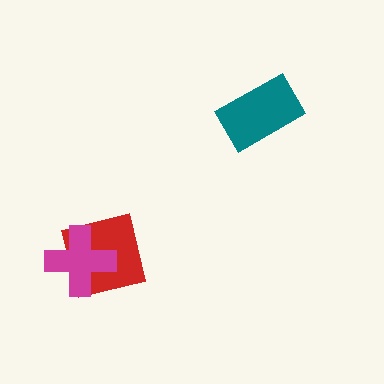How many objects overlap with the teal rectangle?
0 objects overlap with the teal rectangle.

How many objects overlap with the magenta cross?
1 object overlaps with the magenta cross.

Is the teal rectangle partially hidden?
No, no other shape covers it.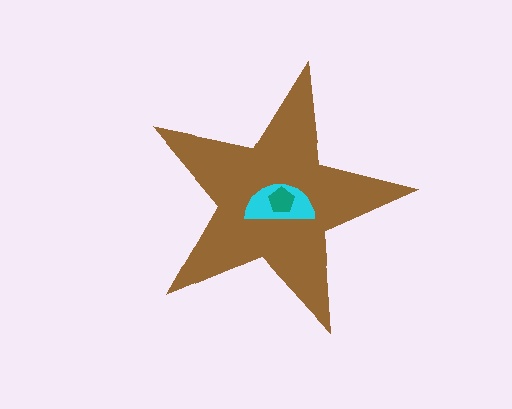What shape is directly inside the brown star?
The cyan semicircle.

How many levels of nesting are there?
3.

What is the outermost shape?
The brown star.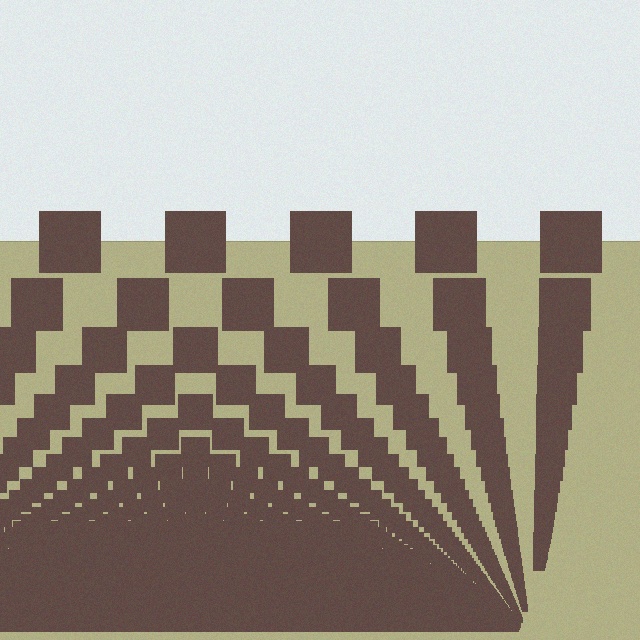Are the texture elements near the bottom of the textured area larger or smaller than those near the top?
Smaller. The gradient is inverted — elements near the bottom are smaller and denser.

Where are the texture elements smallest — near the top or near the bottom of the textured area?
Near the bottom.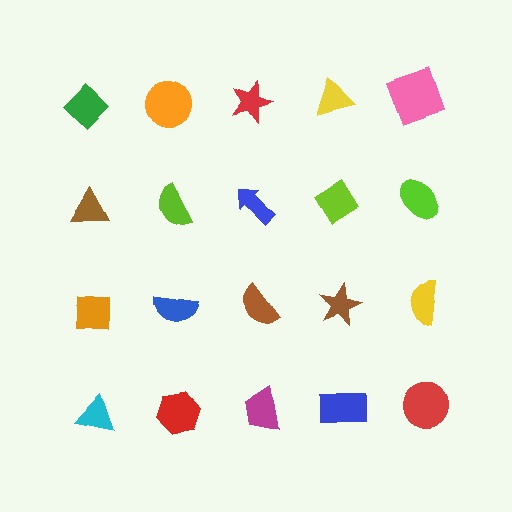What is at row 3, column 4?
A brown star.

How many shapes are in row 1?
5 shapes.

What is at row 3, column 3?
A brown semicircle.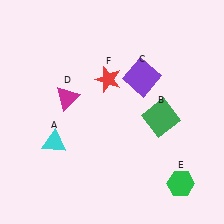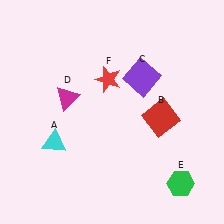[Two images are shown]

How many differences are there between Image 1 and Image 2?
There is 1 difference between the two images.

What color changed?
The square (B) changed from green in Image 1 to red in Image 2.